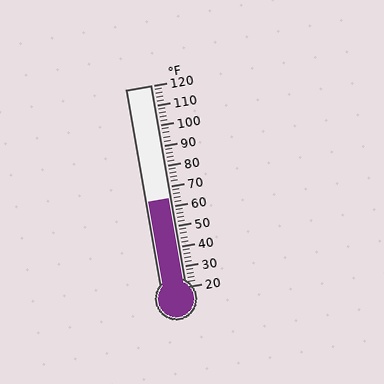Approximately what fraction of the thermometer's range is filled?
The thermometer is filled to approximately 45% of its range.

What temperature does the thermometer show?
The thermometer shows approximately 64°F.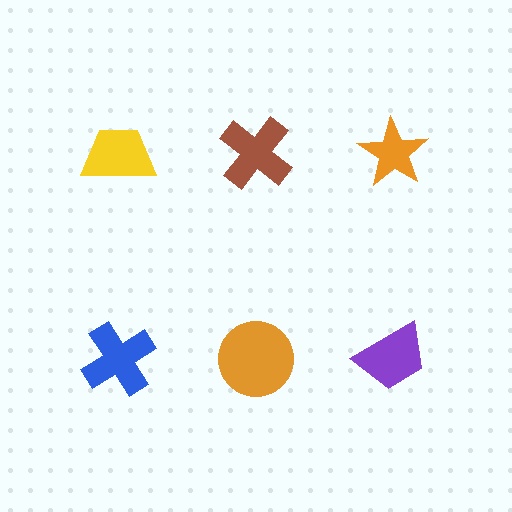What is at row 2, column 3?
A purple trapezoid.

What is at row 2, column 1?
A blue cross.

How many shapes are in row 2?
3 shapes.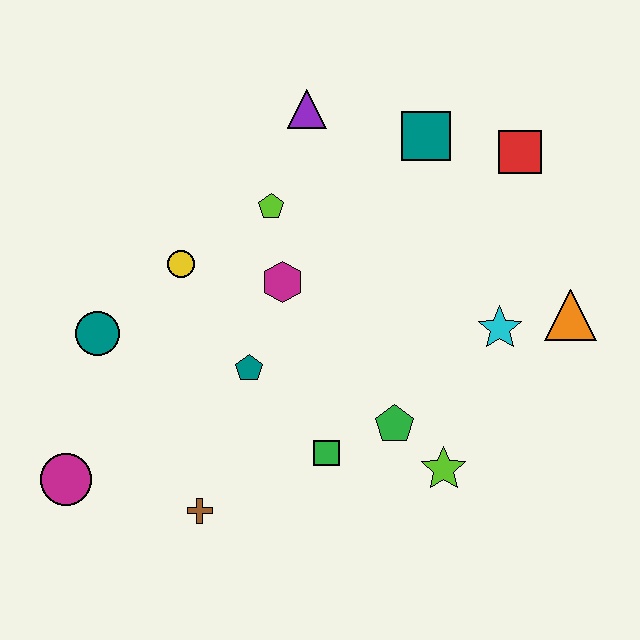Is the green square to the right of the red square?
No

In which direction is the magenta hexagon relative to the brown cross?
The magenta hexagon is above the brown cross.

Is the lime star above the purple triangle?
No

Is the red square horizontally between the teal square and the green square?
No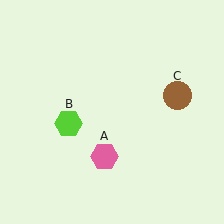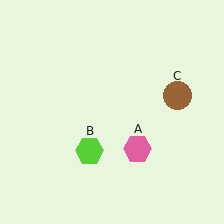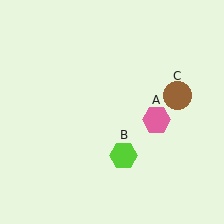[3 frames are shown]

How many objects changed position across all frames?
2 objects changed position: pink hexagon (object A), lime hexagon (object B).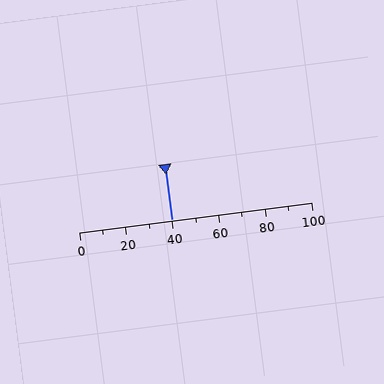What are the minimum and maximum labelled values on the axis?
The axis runs from 0 to 100.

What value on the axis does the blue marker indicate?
The marker indicates approximately 40.